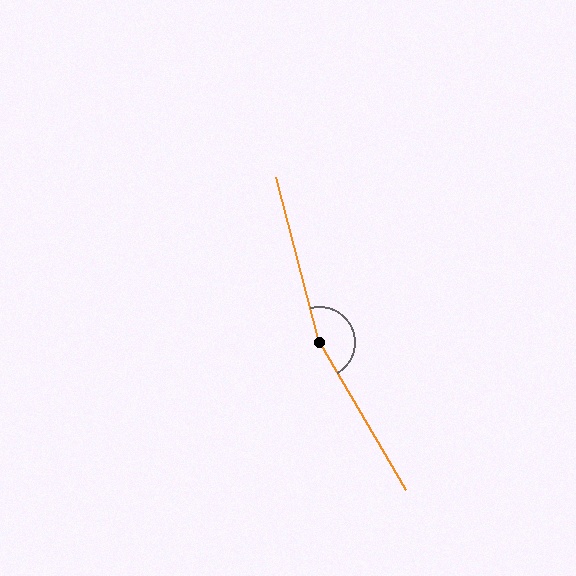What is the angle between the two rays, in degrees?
Approximately 164 degrees.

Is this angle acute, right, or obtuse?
It is obtuse.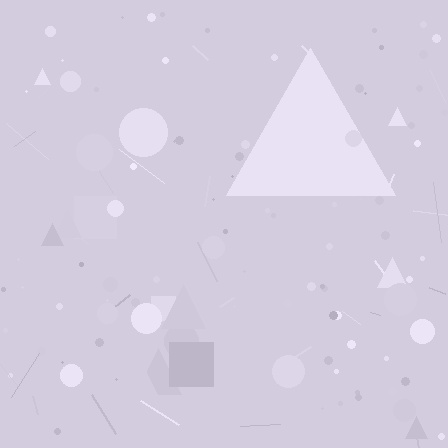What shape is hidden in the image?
A triangle is hidden in the image.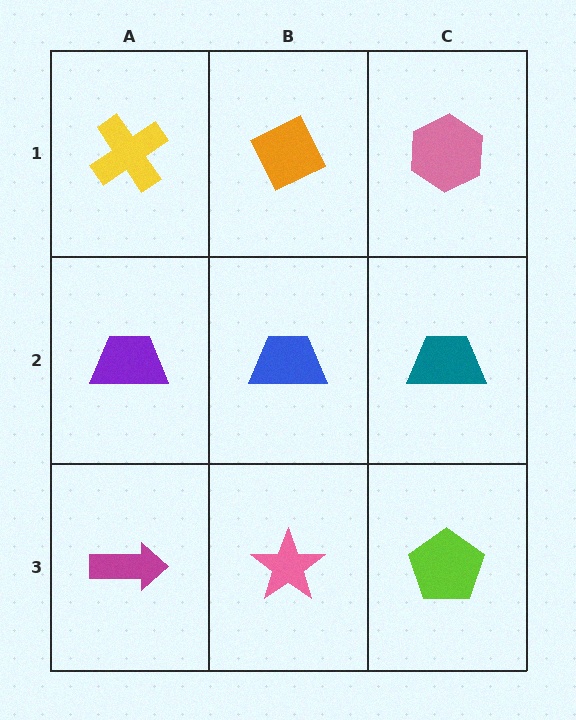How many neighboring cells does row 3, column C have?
2.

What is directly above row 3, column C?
A teal trapezoid.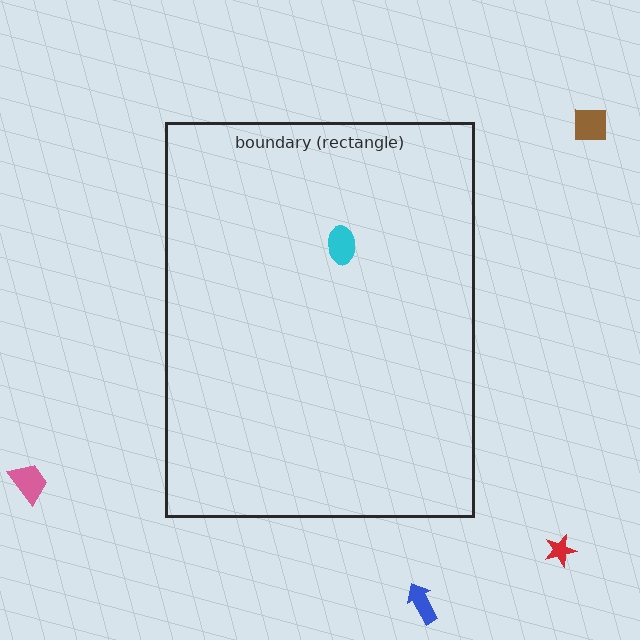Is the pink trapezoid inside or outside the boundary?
Outside.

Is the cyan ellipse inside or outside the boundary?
Inside.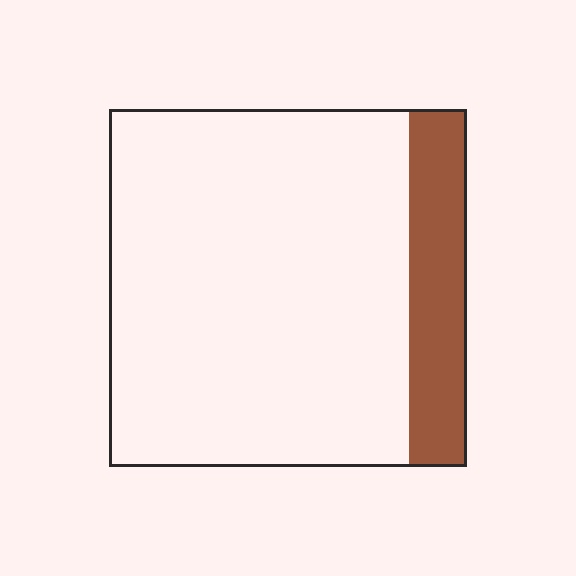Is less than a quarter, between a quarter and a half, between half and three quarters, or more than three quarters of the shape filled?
Less than a quarter.